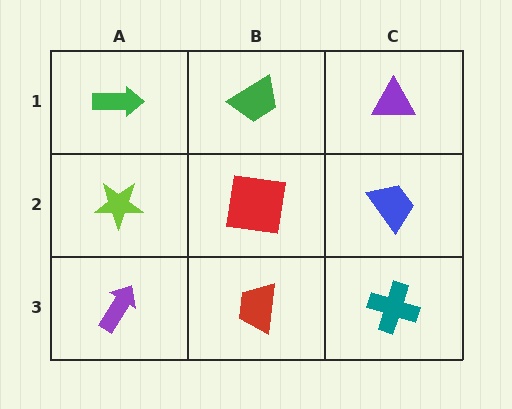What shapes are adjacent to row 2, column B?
A green trapezoid (row 1, column B), a red trapezoid (row 3, column B), a lime star (row 2, column A), a blue trapezoid (row 2, column C).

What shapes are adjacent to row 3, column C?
A blue trapezoid (row 2, column C), a red trapezoid (row 3, column B).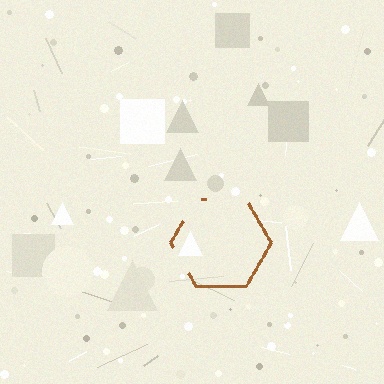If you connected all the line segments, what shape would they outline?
They would outline a hexagon.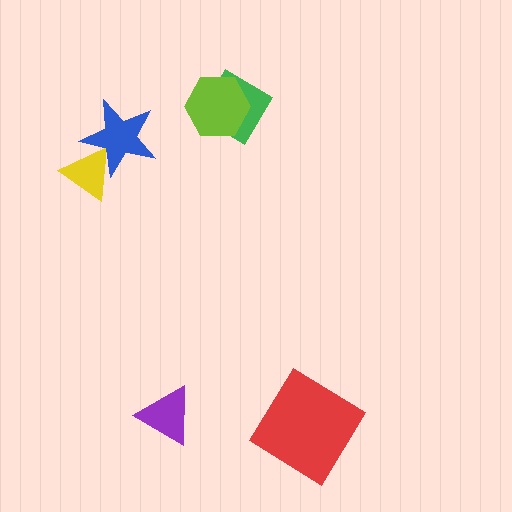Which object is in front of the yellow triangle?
The blue star is in front of the yellow triangle.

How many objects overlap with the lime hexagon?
1 object overlaps with the lime hexagon.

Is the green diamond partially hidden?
Yes, it is partially covered by another shape.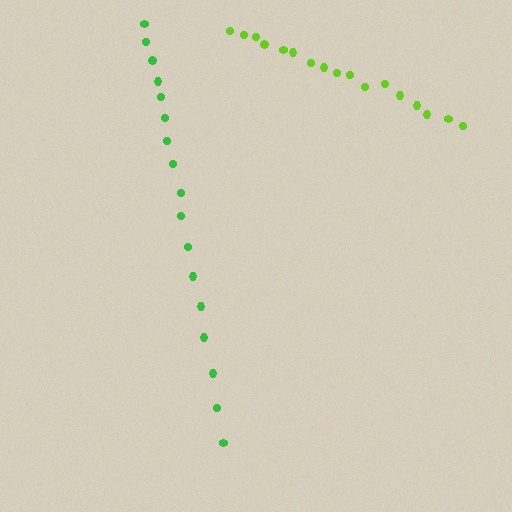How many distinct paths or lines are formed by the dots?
There are 2 distinct paths.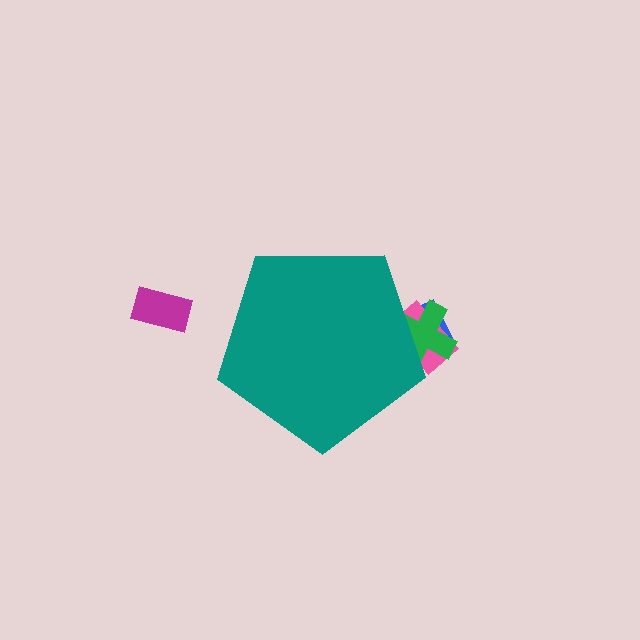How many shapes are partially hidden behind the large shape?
3 shapes are partially hidden.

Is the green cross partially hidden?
Yes, the green cross is partially hidden behind the teal pentagon.